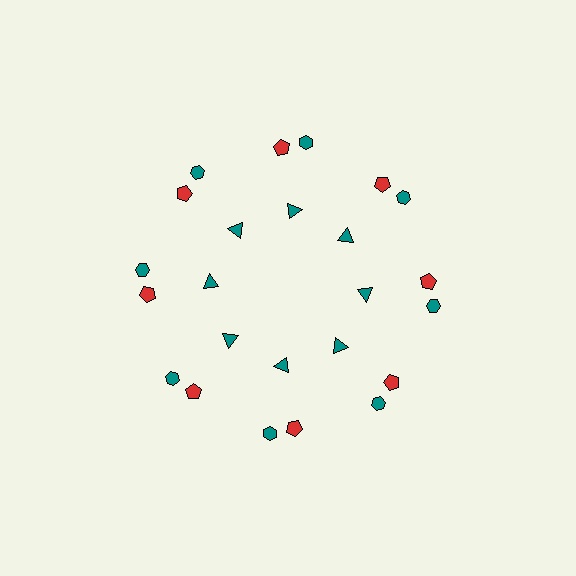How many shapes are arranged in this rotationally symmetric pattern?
There are 24 shapes, arranged in 8 groups of 3.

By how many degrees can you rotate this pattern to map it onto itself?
The pattern maps onto itself every 45 degrees of rotation.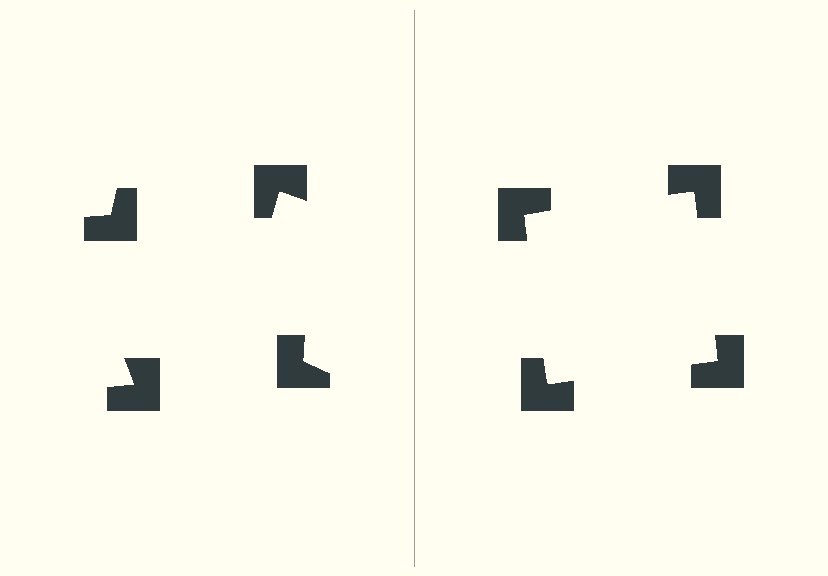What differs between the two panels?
The notched squares are positioned identically on both sides; only the wedge orientations differ. On the right they align to a square; on the left they are misaligned.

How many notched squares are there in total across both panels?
8 — 4 on each side.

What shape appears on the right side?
An illusory square.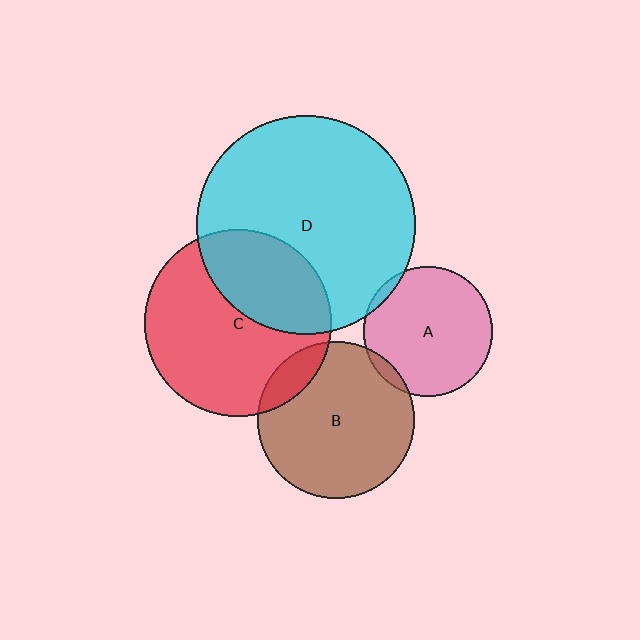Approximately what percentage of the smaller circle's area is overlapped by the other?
Approximately 35%.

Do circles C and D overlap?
Yes.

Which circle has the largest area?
Circle D (cyan).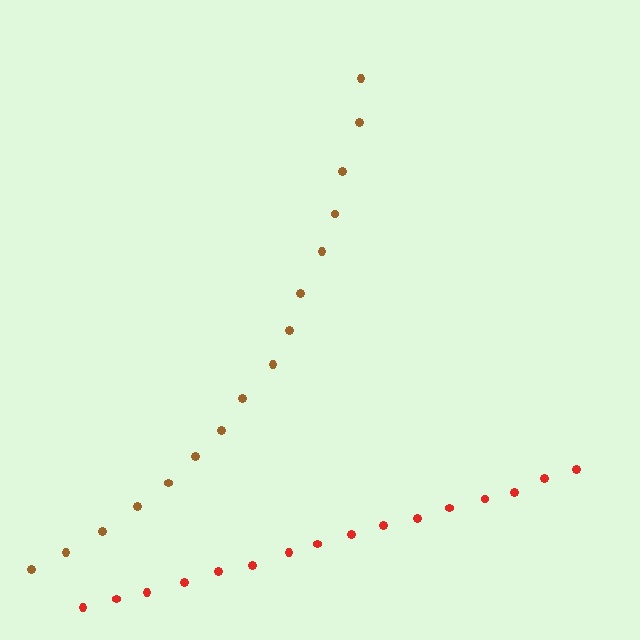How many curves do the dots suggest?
There are 2 distinct paths.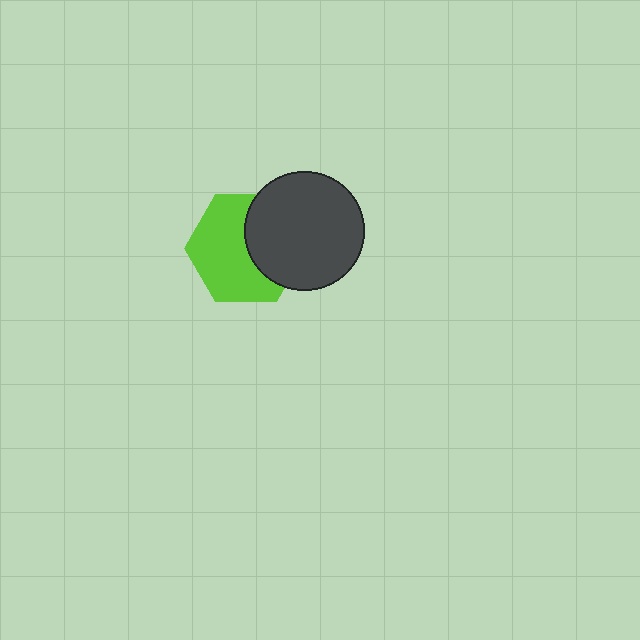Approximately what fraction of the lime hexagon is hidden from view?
Roughly 39% of the lime hexagon is hidden behind the dark gray circle.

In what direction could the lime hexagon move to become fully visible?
The lime hexagon could move left. That would shift it out from behind the dark gray circle entirely.